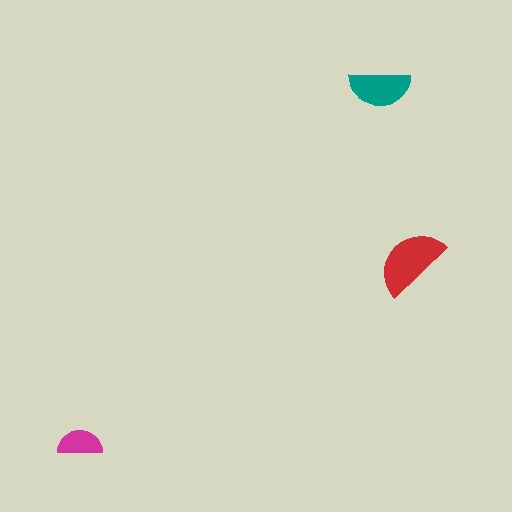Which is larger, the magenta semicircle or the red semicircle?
The red one.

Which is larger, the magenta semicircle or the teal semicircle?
The teal one.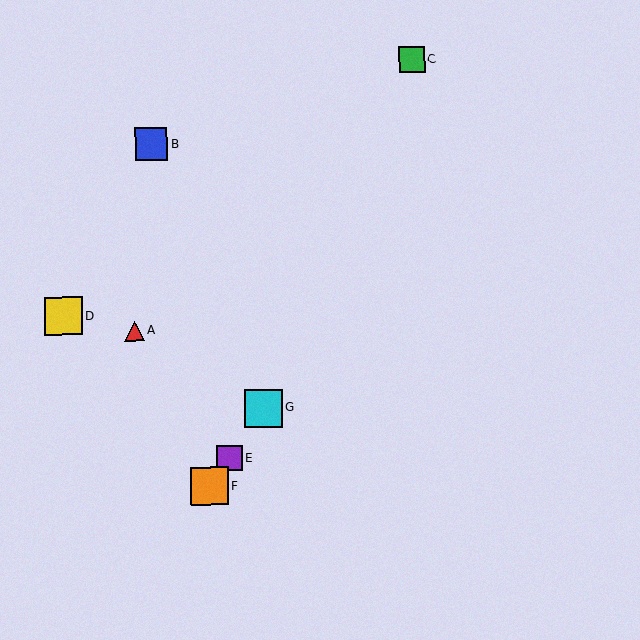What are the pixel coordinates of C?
Object C is at (412, 59).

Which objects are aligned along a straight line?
Objects E, F, G are aligned along a straight line.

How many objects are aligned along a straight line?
3 objects (E, F, G) are aligned along a straight line.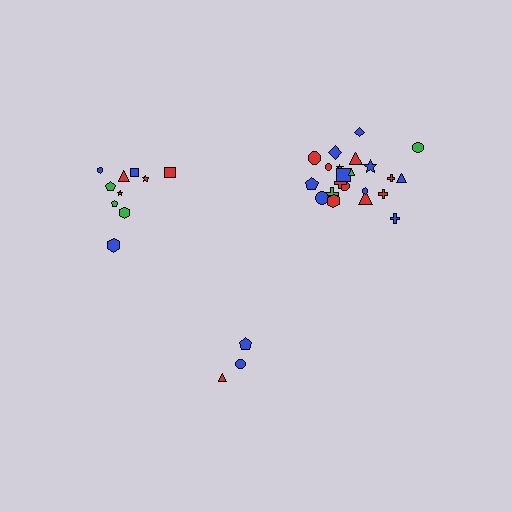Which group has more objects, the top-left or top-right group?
The top-right group.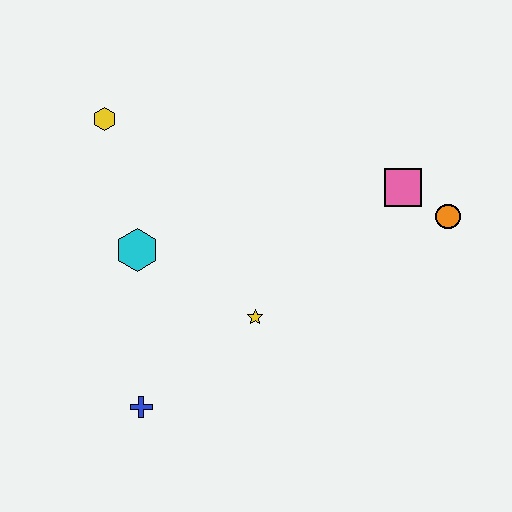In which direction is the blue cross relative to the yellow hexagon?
The blue cross is below the yellow hexagon.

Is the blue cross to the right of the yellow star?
No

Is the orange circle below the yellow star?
No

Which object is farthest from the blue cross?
The orange circle is farthest from the blue cross.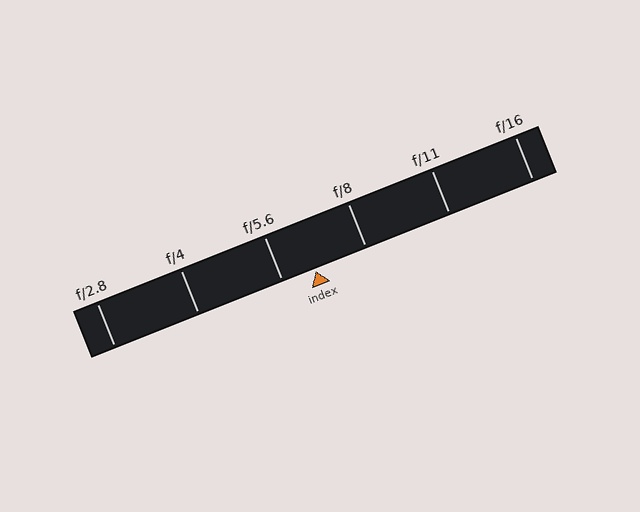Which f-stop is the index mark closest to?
The index mark is closest to f/5.6.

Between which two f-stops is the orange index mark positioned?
The index mark is between f/5.6 and f/8.